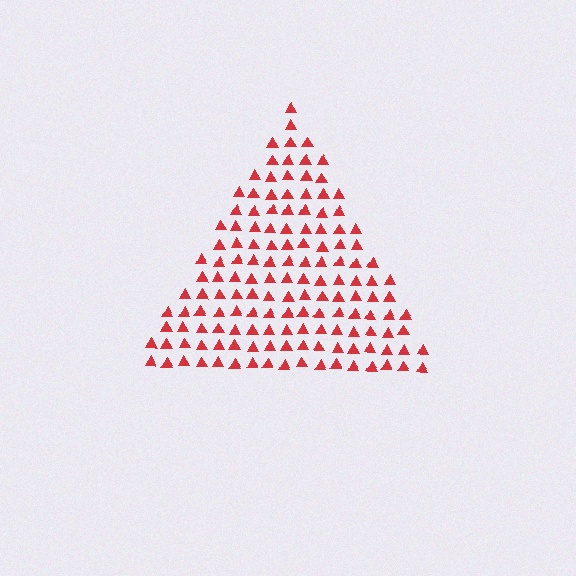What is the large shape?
The large shape is a triangle.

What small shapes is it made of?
It is made of small triangles.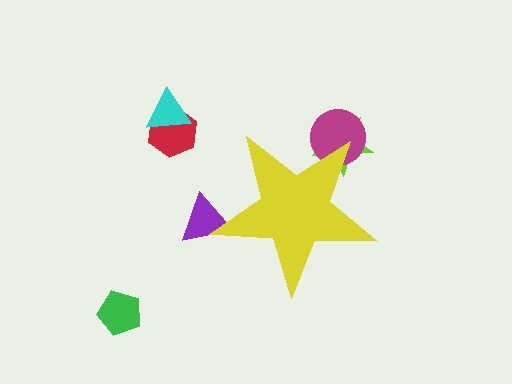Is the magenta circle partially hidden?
Yes, the magenta circle is partially hidden behind the yellow star.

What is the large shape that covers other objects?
A yellow star.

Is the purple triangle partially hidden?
Yes, the purple triangle is partially hidden behind the yellow star.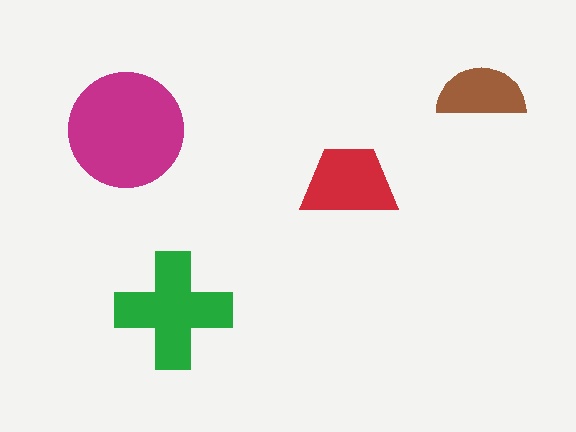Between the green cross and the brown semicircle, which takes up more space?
The green cross.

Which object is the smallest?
The brown semicircle.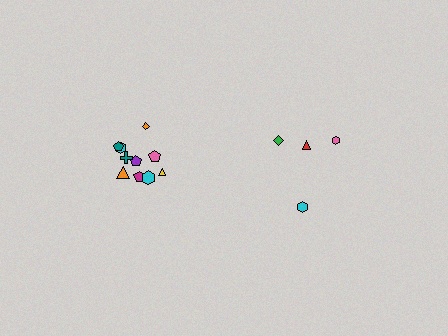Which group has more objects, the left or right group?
The left group.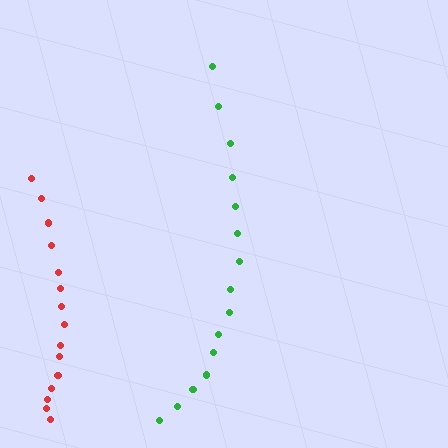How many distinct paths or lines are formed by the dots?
There are 2 distinct paths.